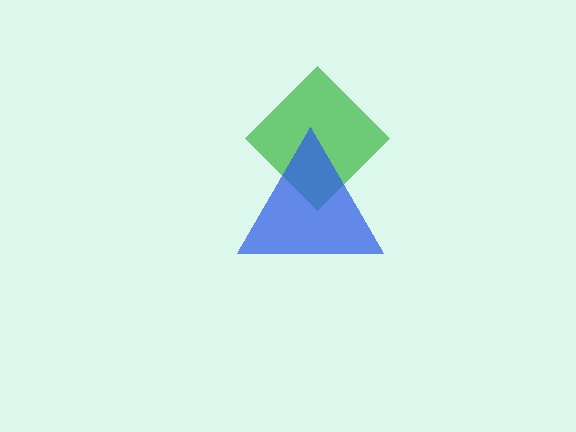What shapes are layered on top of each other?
The layered shapes are: a green diamond, a blue triangle.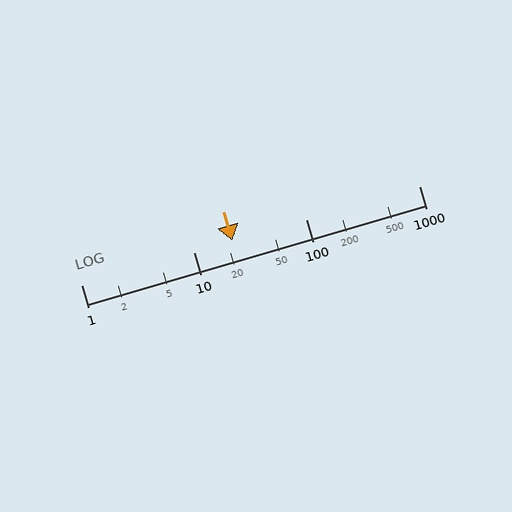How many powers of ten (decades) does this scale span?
The scale spans 3 decades, from 1 to 1000.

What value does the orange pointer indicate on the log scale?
The pointer indicates approximately 22.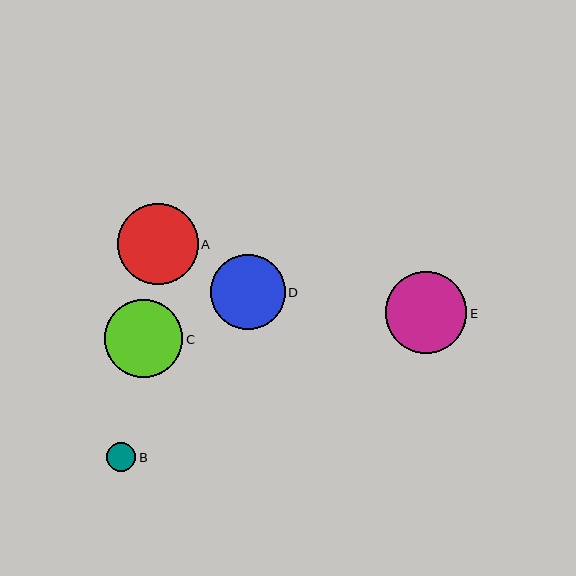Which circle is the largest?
Circle E is the largest with a size of approximately 82 pixels.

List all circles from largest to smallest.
From largest to smallest: E, A, C, D, B.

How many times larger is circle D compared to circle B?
Circle D is approximately 2.6 times the size of circle B.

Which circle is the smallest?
Circle B is the smallest with a size of approximately 29 pixels.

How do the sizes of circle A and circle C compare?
Circle A and circle C are approximately the same size.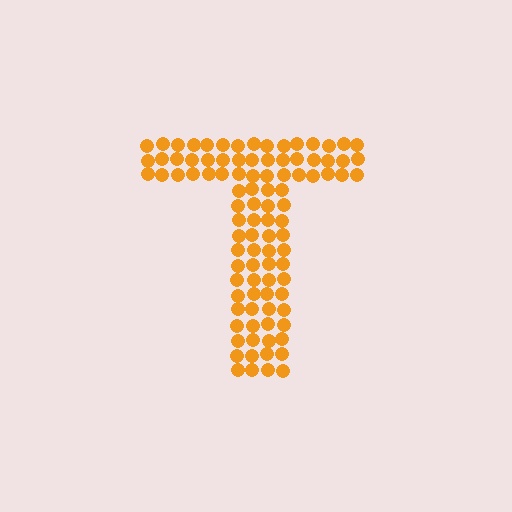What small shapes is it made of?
It is made of small circles.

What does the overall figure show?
The overall figure shows the letter T.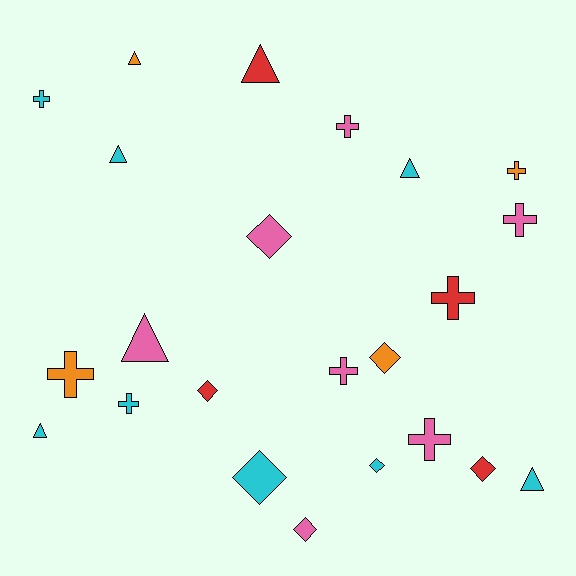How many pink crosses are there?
There are 4 pink crosses.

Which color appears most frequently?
Cyan, with 8 objects.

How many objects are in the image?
There are 23 objects.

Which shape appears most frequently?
Cross, with 9 objects.